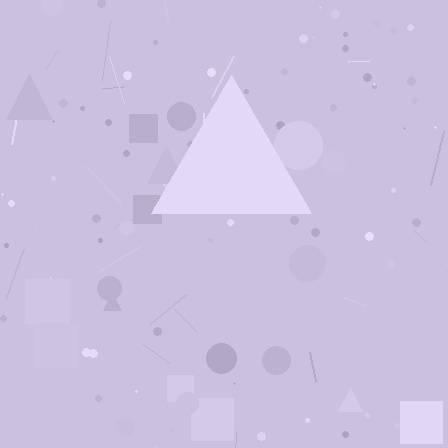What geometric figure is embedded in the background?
A triangle is embedded in the background.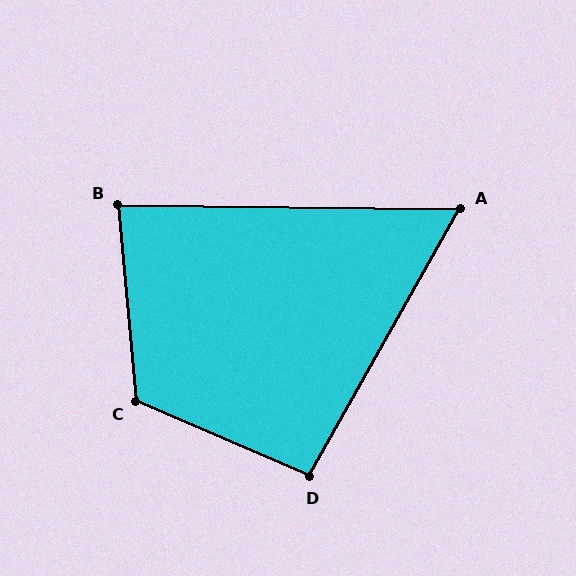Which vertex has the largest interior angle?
C, at approximately 119 degrees.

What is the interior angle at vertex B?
Approximately 84 degrees (acute).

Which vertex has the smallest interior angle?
A, at approximately 61 degrees.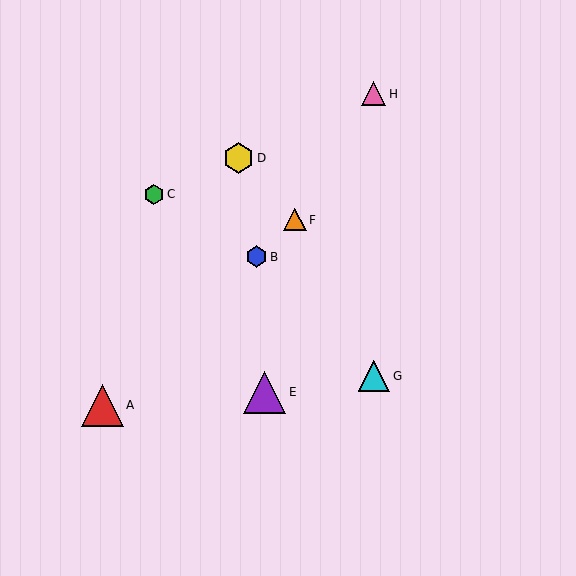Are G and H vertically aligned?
Yes, both are at x≈374.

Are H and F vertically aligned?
No, H is at x≈374 and F is at x≈295.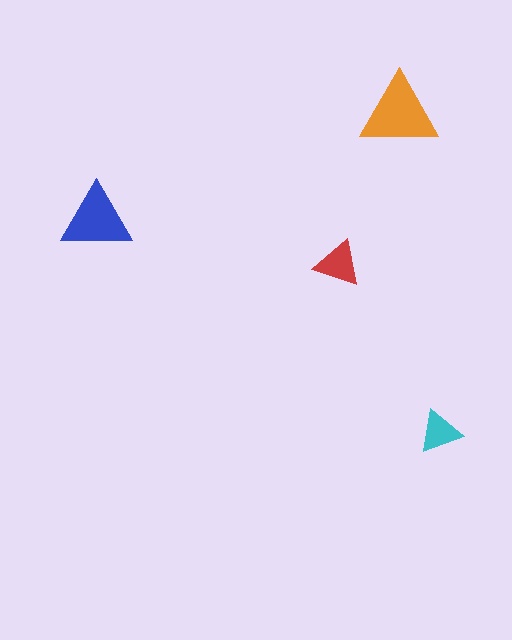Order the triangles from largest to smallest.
the orange one, the blue one, the red one, the cyan one.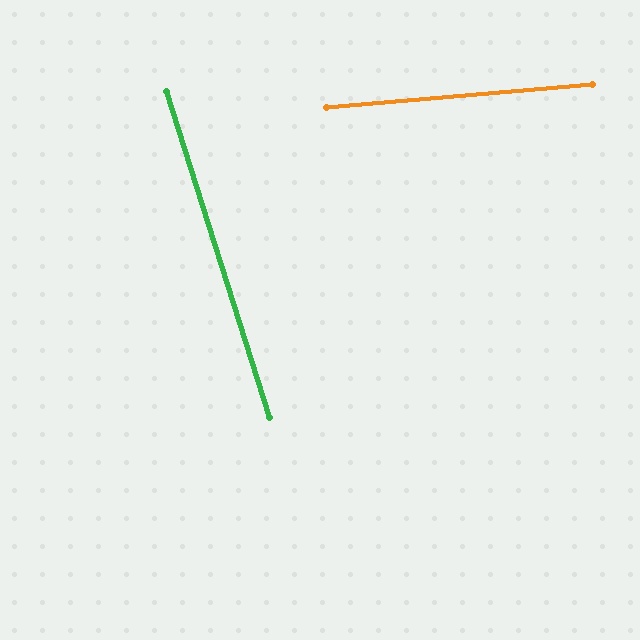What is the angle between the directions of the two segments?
Approximately 77 degrees.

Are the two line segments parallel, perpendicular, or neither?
Neither parallel nor perpendicular — they differ by about 77°.